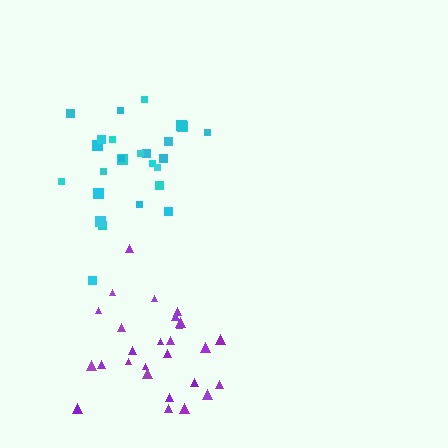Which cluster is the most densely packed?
Cyan.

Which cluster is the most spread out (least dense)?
Purple.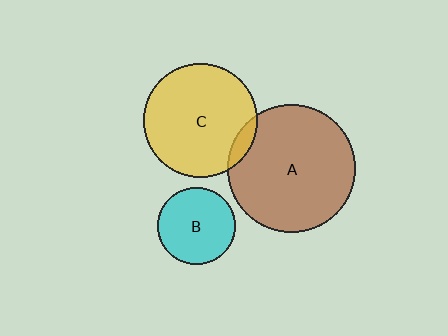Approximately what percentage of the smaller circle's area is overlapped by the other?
Approximately 5%.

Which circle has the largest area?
Circle A (brown).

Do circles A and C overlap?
Yes.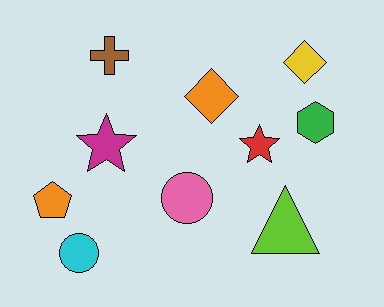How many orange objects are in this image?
There are 2 orange objects.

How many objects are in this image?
There are 10 objects.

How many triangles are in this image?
There is 1 triangle.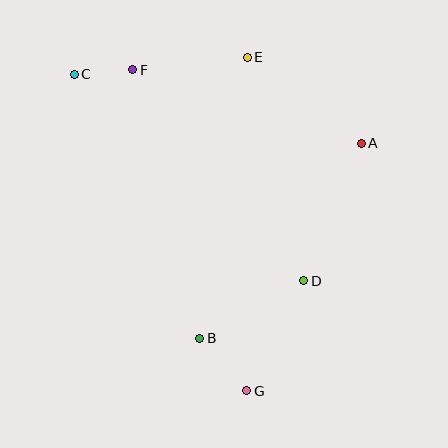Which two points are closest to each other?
Points C and F are closest to each other.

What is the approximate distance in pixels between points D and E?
The distance between D and E is approximately 230 pixels.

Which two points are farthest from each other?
Points C and G are farthest from each other.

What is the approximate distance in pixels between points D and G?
The distance between D and G is approximately 124 pixels.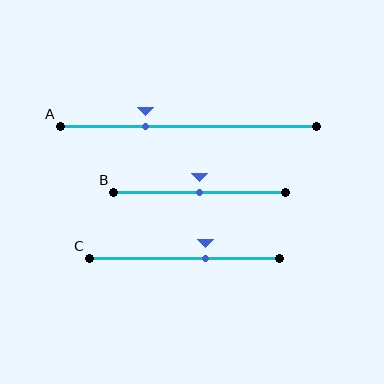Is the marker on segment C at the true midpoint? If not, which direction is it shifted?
No, the marker on segment C is shifted to the right by about 11% of the segment length.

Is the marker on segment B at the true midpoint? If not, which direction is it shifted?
Yes, the marker on segment B is at the true midpoint.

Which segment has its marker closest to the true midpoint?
Segment B has its marker closest to the true midpoint.